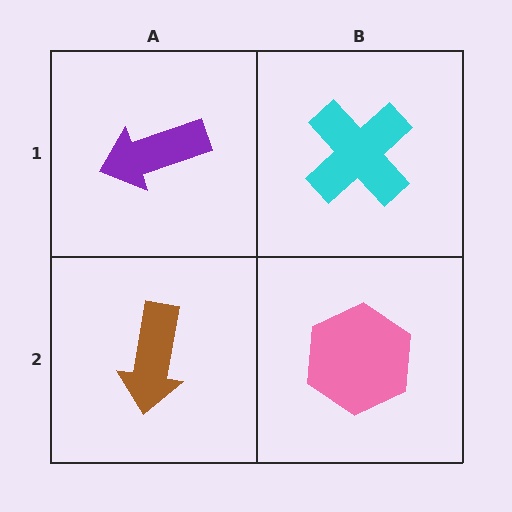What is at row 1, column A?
A purple arrow.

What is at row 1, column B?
A cyan cross.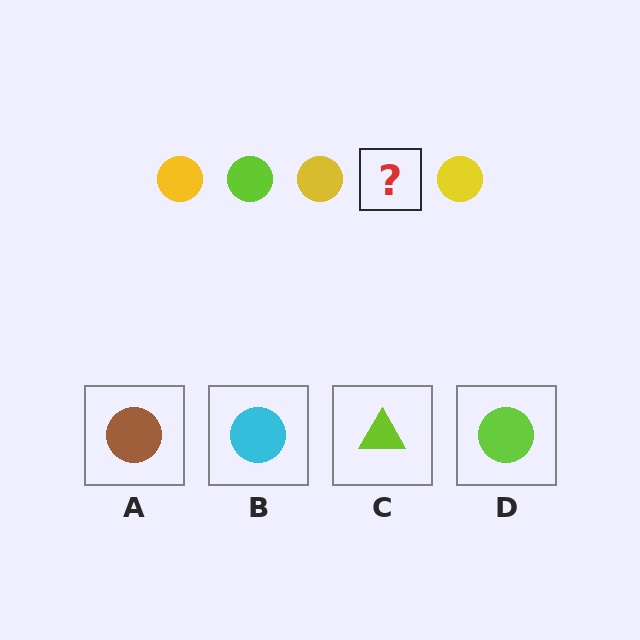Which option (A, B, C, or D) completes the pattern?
D.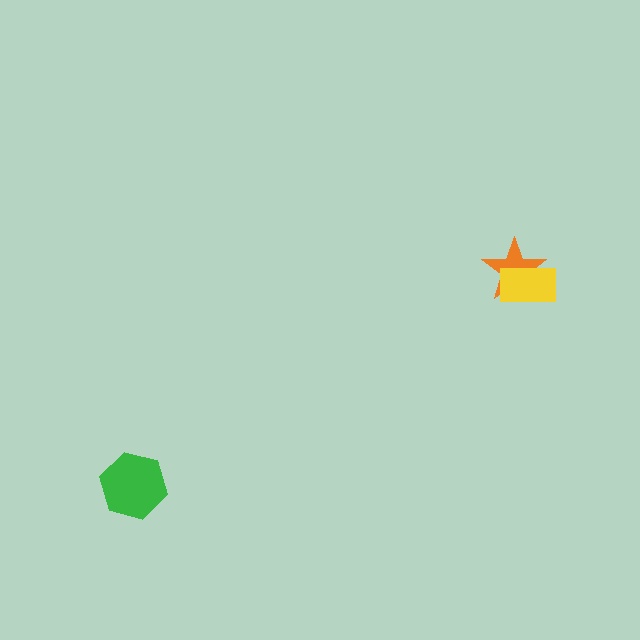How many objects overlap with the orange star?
1 object overlaps with the orange star.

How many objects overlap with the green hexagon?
0 objects overlap with the green hexagon.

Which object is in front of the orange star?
The yellow rectangle is in front of the orange star.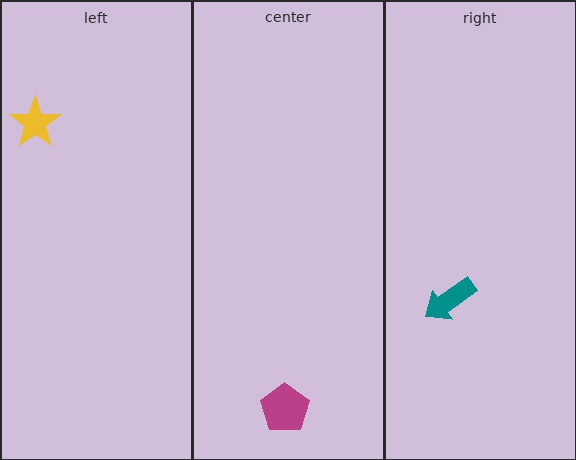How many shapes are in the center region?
1.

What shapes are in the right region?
The teal arrow.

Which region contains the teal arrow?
The right region.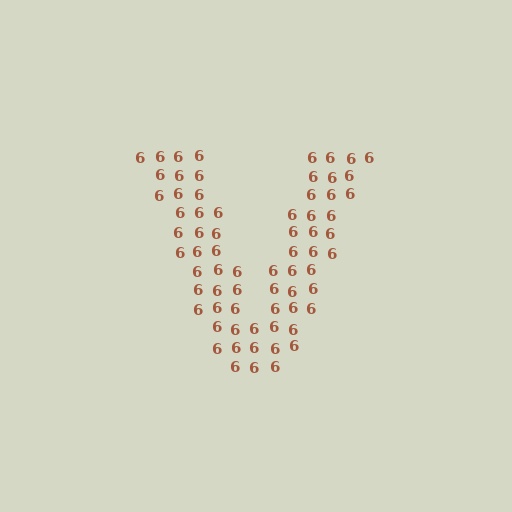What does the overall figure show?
The overall figure shows the letter V.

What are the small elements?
The small elements are digit 6's.